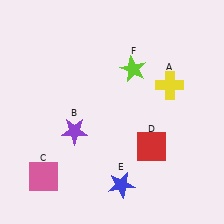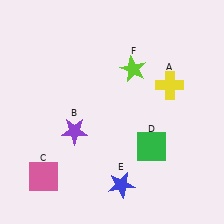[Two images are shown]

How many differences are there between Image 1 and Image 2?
There is 1 difference between the two images.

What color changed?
The square (D) changed from red in Image 1 to green in Image 2.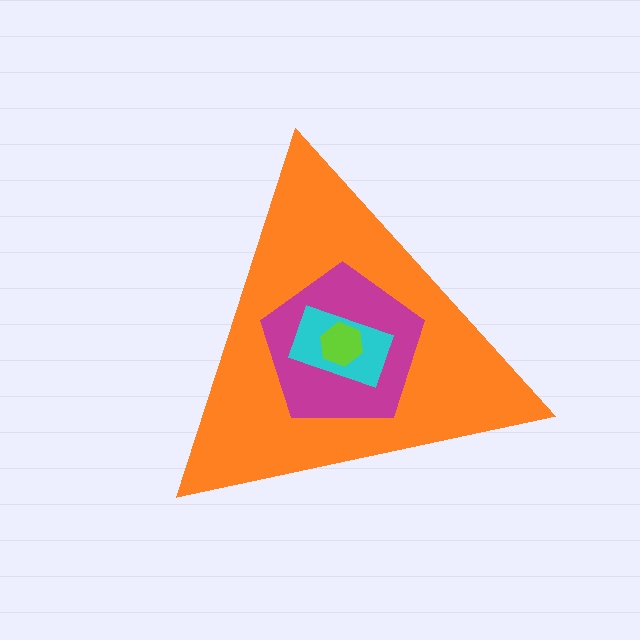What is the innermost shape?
The lime hexagon.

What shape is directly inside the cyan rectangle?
The lime hexagon.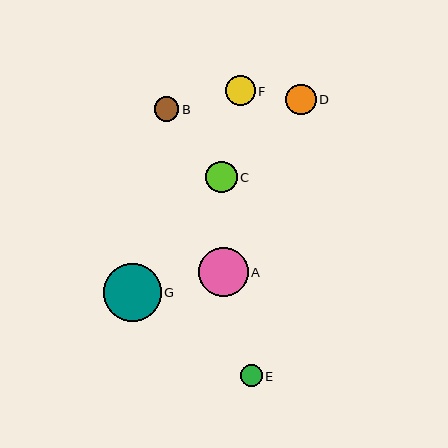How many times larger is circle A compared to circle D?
Circle A is approximately 1.6 times the size of circle D.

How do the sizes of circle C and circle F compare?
Circle C and circle F are approximately the same size.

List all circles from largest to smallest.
From largest to smallest: G, A, C, D, F, B, E.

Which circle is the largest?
Circle G is the largest with a size of approximately 58 pixels.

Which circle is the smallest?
Circle E is the smallest with a size of approximately 22 pixels.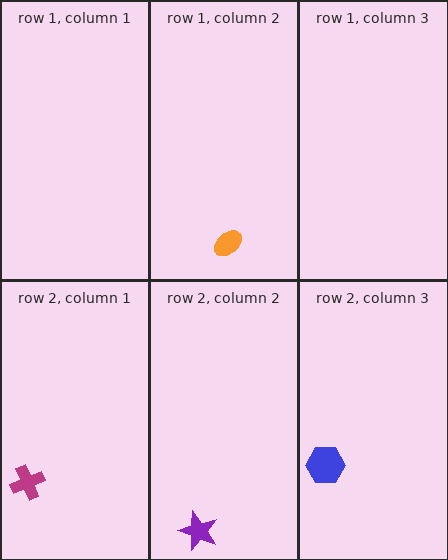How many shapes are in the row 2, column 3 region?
1.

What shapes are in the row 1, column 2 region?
The orange ellipse.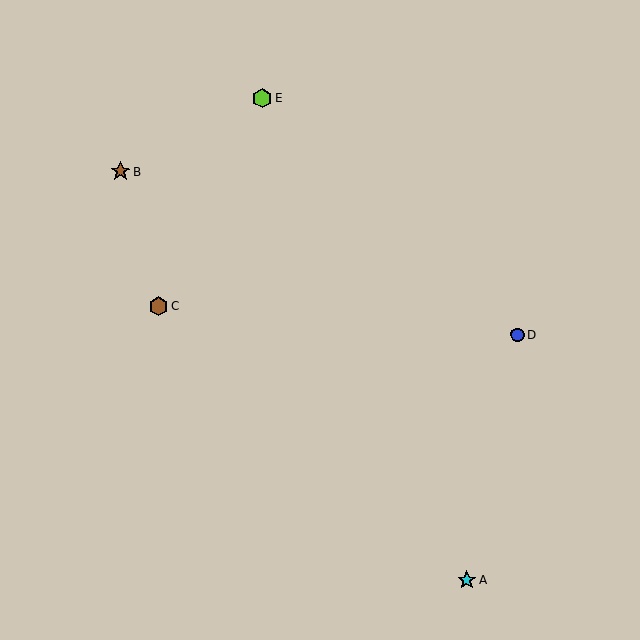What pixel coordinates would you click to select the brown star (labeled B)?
Click at (120, 172) to select the brown star B.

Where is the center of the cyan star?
The center of the cyan star is at (466, 580).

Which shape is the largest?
The brown star (labeled B) is the largest.